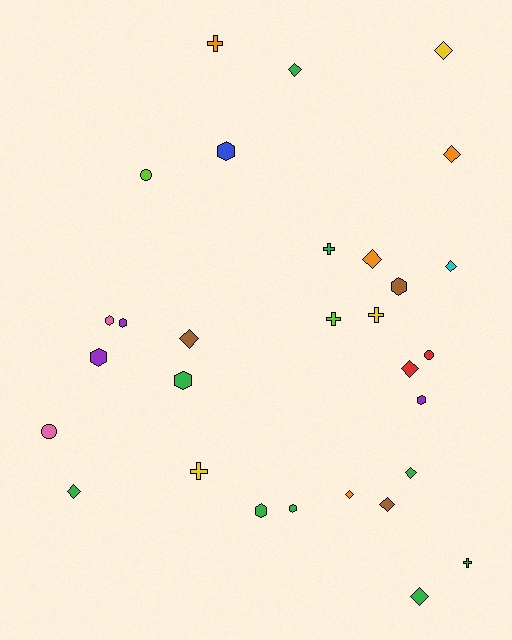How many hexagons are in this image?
There are 9 hexagons.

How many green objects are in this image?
There are 9 green objects.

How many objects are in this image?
There are 30 objects.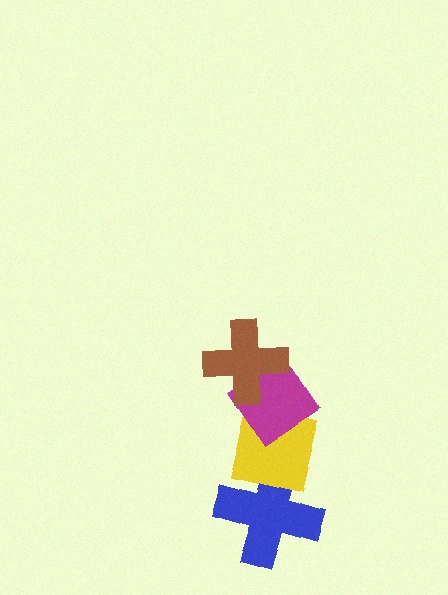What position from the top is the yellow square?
The yellow square is 3rd from the top.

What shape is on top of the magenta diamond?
The brown cross is on top of the magenta diamond.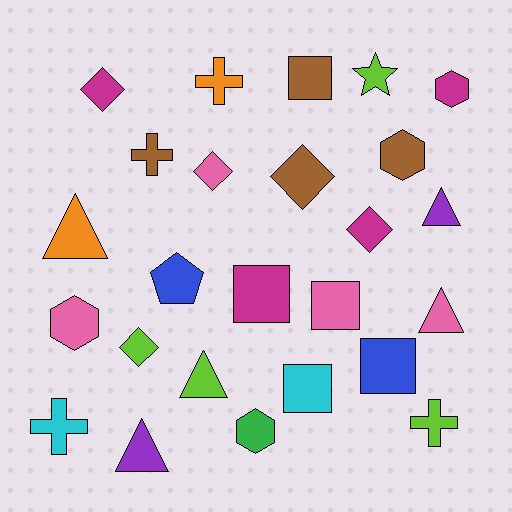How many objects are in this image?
There are 25 objects.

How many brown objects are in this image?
There are 4 brown objects.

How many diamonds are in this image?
There are 5 diamonds.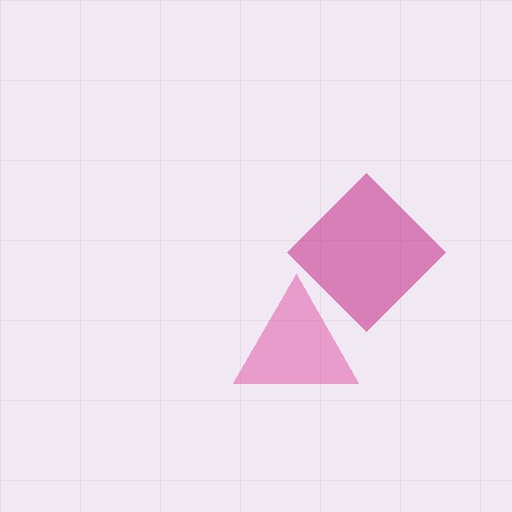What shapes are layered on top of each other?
The layered shapes are: a magenta diamond, a pink triangle.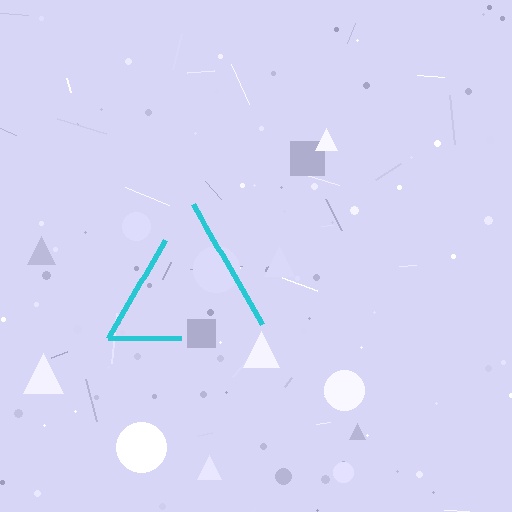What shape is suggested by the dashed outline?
The dashed outline suggests a triangle.